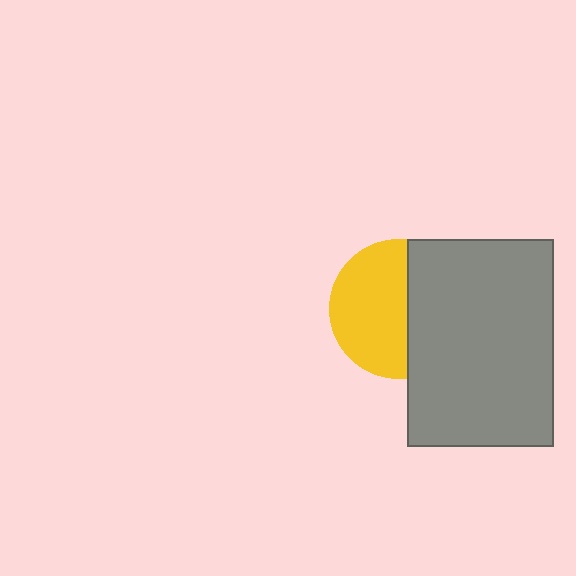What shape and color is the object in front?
The object in front is a gray rectangle.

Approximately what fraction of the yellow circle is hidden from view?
Roughly 42% of the yellow circle is hidden behind the gray rectangle.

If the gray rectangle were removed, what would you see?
You would see the complete yellow circle.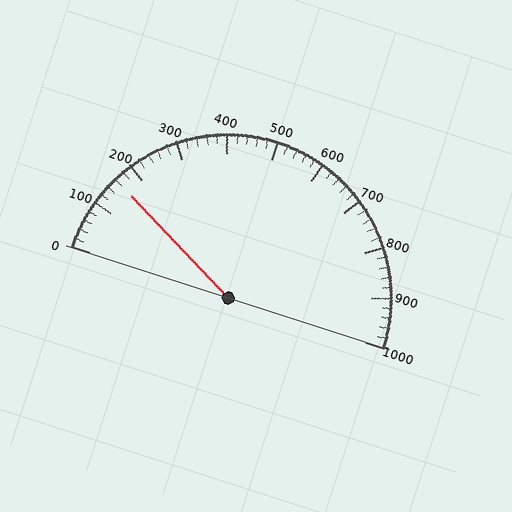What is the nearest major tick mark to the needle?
The nearest major tick mark is 200.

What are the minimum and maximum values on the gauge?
The gauge ranges from 0 to 1000.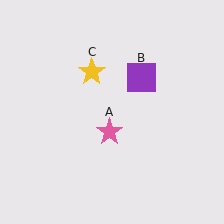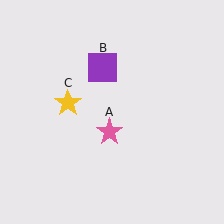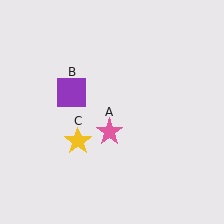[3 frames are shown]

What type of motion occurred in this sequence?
The purple square (object B), yellow star (object C) rotated counterclockwise around the center of the scene.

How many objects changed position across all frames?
2 objects changed position: purple square (object B), yellow star (object C).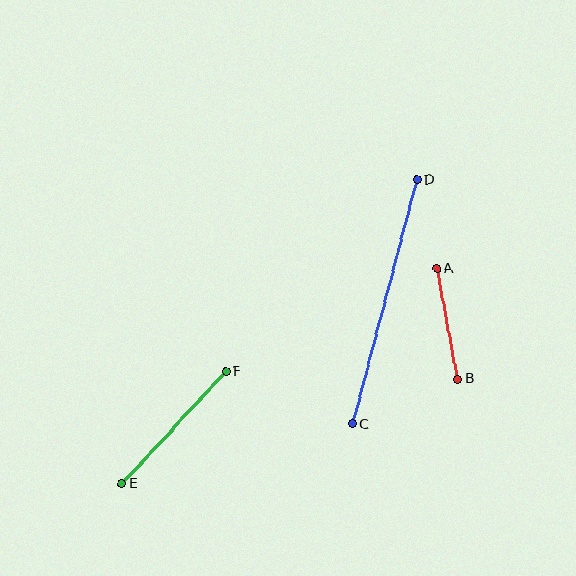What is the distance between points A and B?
The distance is approximately 112 pixels.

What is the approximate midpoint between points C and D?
The midpoint is at approximately (385, 302) pixels.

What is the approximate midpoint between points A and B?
The midpoint is at approximately (447, 324) pixels.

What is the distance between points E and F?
The distance is approximately 153 pixels.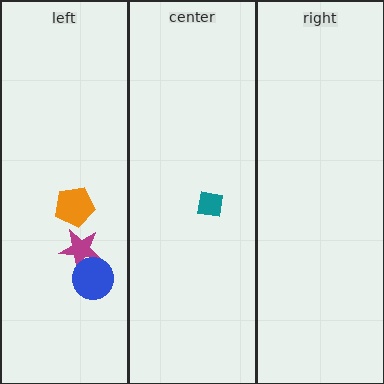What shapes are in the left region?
The magenta star, the orange pentagon, the blue circle.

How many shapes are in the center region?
1.